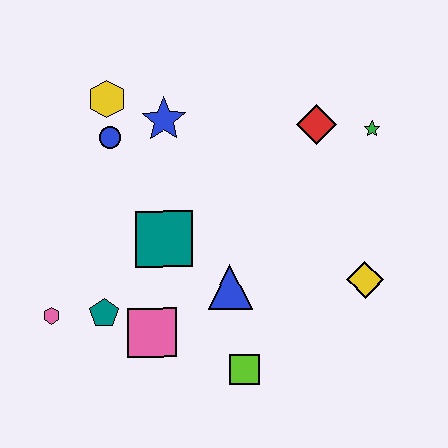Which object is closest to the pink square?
The teal pentagon is closest to the pink square.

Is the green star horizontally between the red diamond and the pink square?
No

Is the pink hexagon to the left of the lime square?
Yes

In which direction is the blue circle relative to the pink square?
The blue circle is above the pink square.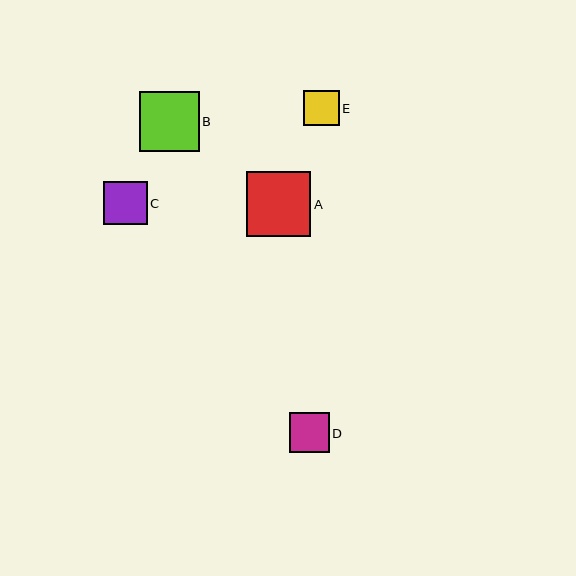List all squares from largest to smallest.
From largest to smallest: A, B, C, D, E.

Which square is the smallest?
Square E is the smallest with a size of approximately 36 pixels.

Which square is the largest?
Square A is the largest with a size of approximately 64 pixels.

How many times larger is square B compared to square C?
Square B is approximately 1.4 times the size of square C.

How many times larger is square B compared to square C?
Square B is approximately 1.4 times the size of square C.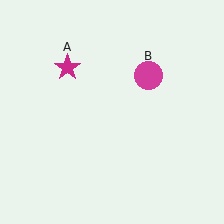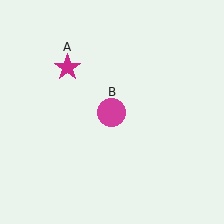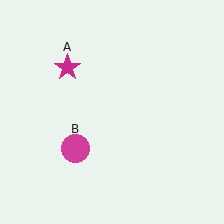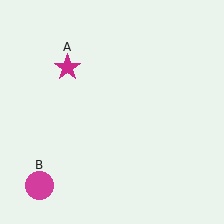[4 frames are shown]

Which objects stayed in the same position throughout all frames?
Magenta star (object A) remained stationary.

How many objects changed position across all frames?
1 object changed position: magenta circle (object B).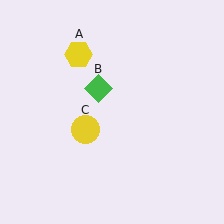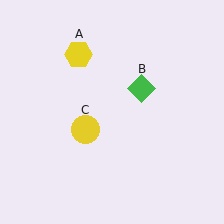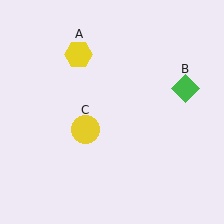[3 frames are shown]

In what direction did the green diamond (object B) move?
The green diamond (object B) moved right.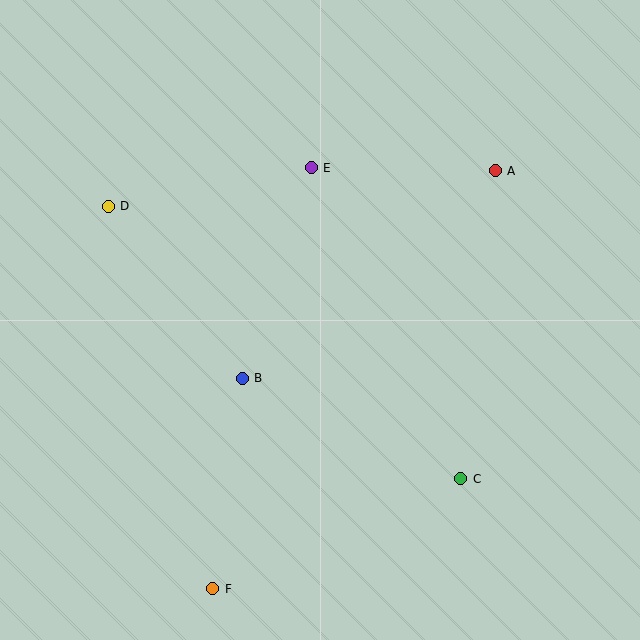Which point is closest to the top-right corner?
Point A is closest to the top-right corner.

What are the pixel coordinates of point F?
Point F is at (213, 589).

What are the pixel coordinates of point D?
Point D is at (108, 206).